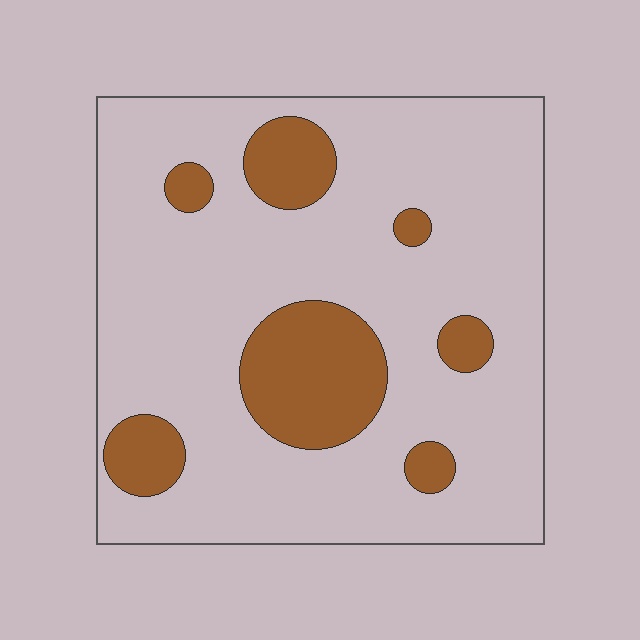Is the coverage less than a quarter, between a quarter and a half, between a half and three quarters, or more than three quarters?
Less than a quarter.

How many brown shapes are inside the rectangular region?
7.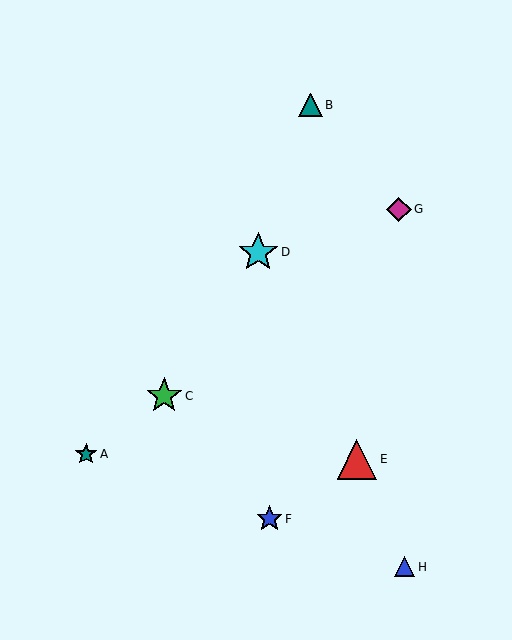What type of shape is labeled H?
Shape H is a blue triangle.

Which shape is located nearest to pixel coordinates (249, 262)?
The cyan star (labeled D) at (258, 252) is nearest to that location.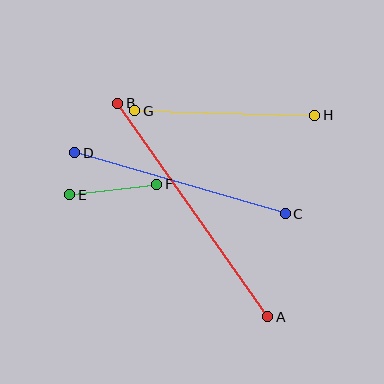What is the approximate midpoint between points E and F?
The midpoint is at approximately (113, 189) pixels.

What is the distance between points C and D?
The distance is approximately 219 pixels.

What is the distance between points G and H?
The distance is approximately 180 pixels.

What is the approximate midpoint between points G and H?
The midpoint is at approximately (225, 113) pixels.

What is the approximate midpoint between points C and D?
The midpoint is at approximately (180, 183) pixels.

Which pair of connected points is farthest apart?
Points A and B are farthest apart.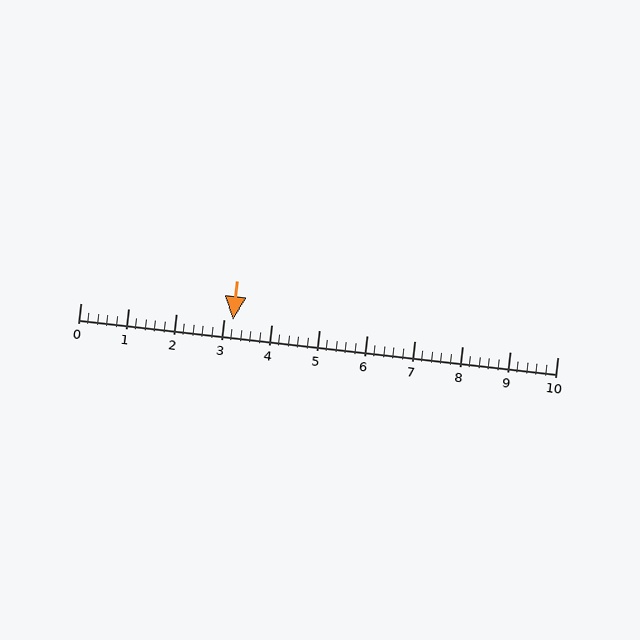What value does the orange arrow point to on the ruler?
The orange arrow points to approximately 3.2.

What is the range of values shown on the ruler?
The ruler shows values from 0 to 10.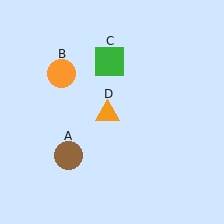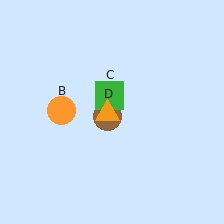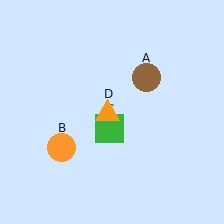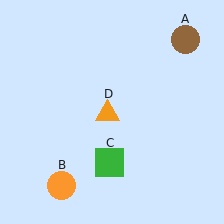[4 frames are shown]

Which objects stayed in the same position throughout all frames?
Orange triangle (object D) remained stationary.